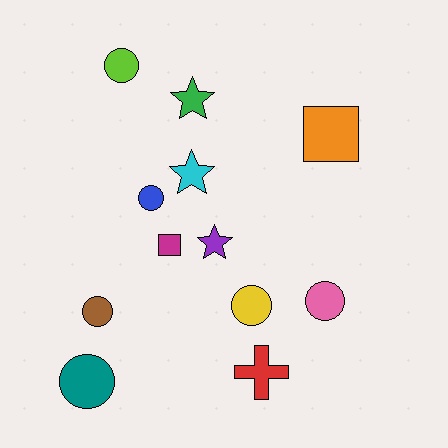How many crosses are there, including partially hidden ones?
There is 1 cross.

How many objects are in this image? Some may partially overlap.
There are 12 objects.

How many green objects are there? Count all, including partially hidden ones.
There is 1 green object.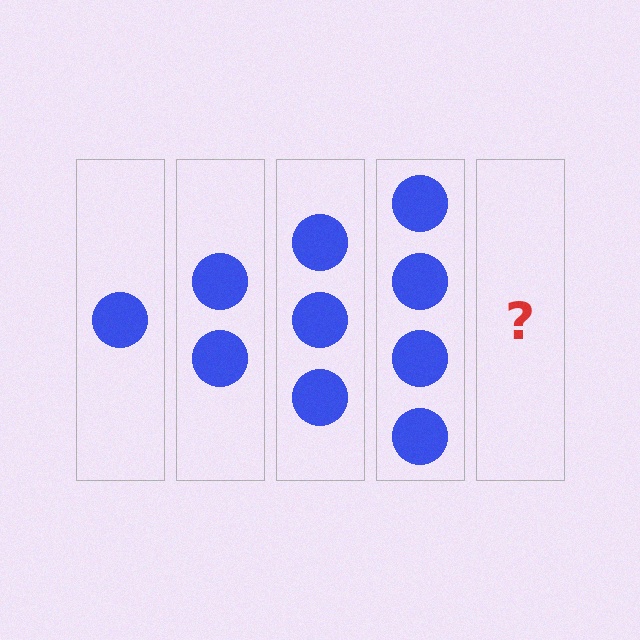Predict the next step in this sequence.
The next step is 5 circles.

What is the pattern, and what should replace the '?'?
The pattern is that each step adds one more circle. The '?' should be 5 circles.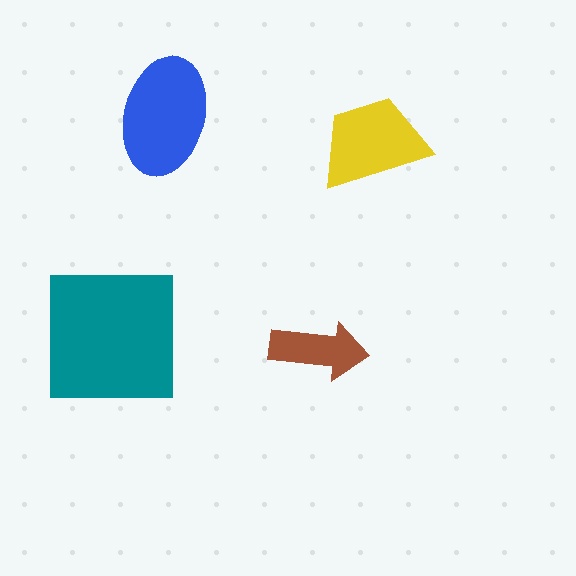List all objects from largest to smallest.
The teal square, the blue ellipse, the yellow trapezoid, the brown arrow.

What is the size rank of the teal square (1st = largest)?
1st.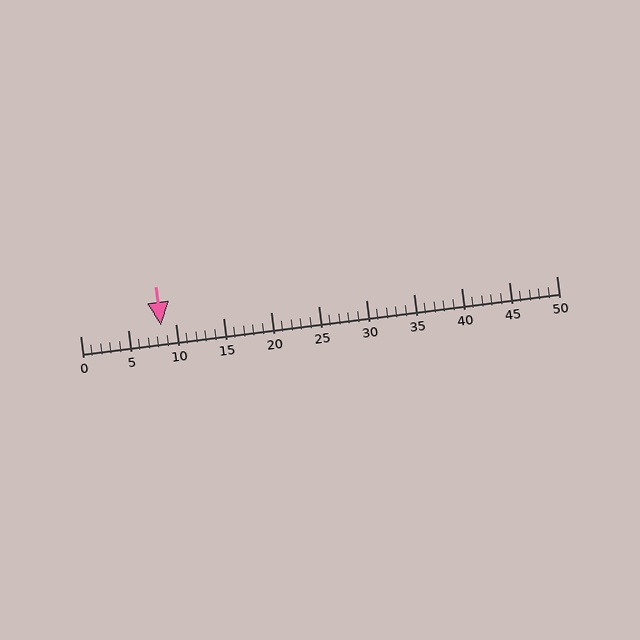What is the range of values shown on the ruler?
The ruler shows values from 0 to 50.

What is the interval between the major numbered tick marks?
The major tick marks are spaced 5 units apart.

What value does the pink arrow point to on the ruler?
The pink arrow points to approximately 8.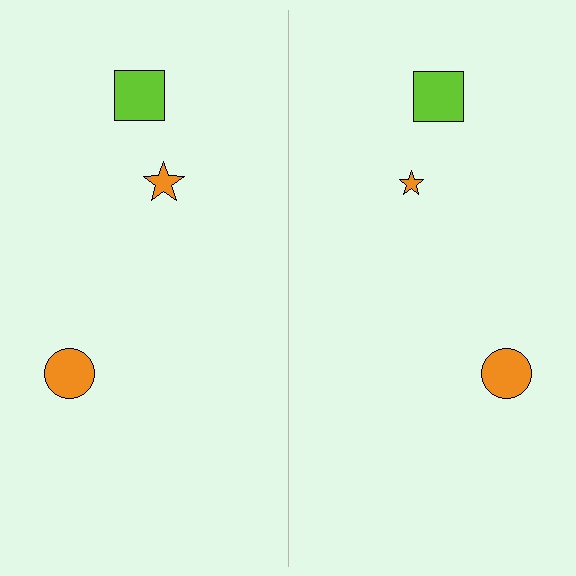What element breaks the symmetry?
The orange star on the right side has a different size than its mirror counterpart.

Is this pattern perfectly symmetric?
No, the pattern is not perfectly symmetric. The orange star on the right side has a different size than its mirror counterpart.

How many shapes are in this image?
There are 6 shapes in this image.